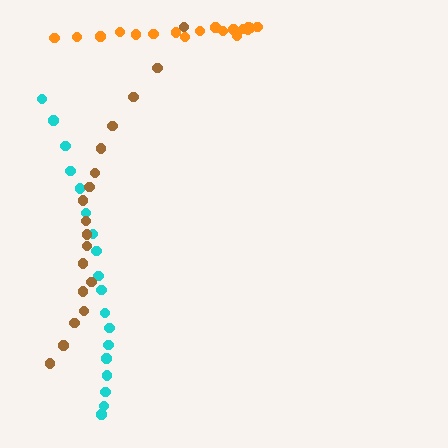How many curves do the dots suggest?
There are 3 distinct paths.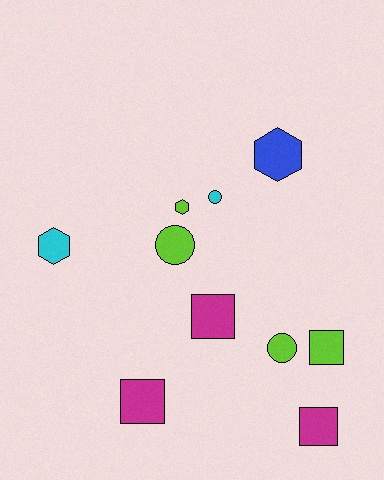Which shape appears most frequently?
Square, with 4 objects.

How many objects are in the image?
There are 10 objects.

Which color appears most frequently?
Lime, with 4 objects.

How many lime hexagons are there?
There is 1 lime hexagon.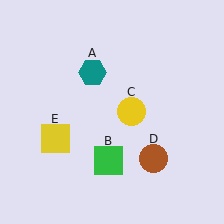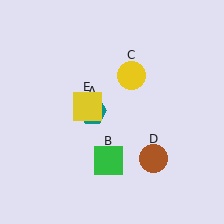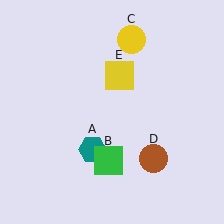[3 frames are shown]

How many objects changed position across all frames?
3 objects changed position: teal hexagon (object A), yellow circle (object C), yellow square (object E).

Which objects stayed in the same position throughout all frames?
Green square (object B) and brown circle (object D) remained stationary.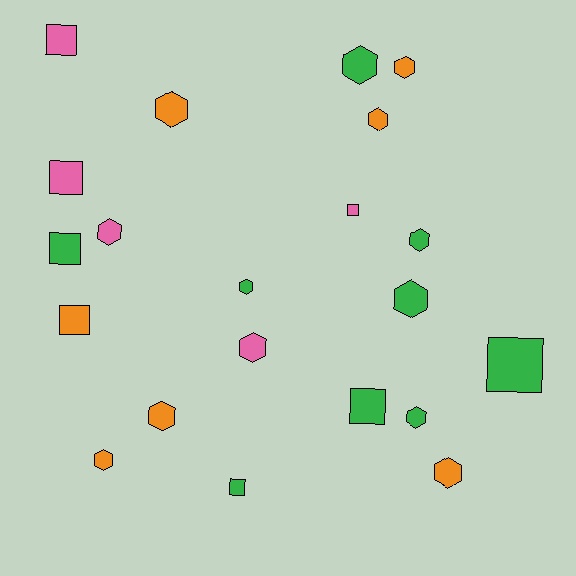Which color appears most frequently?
Green, with 9 objects.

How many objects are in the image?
There are 21 objects.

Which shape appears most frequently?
Hexagon, with 13 objects.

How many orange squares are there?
There is 1 orange square.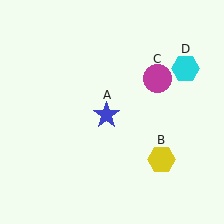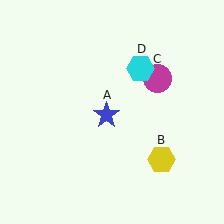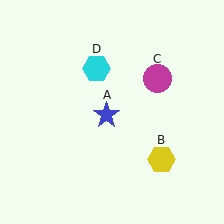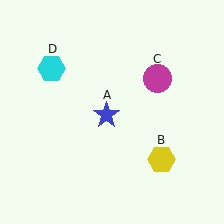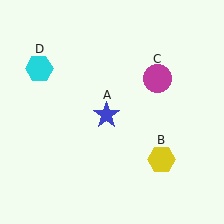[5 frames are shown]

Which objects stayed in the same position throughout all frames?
Blue star (object A) and yellow hexagon (object B) and magenta circle (object C) remained stationary.